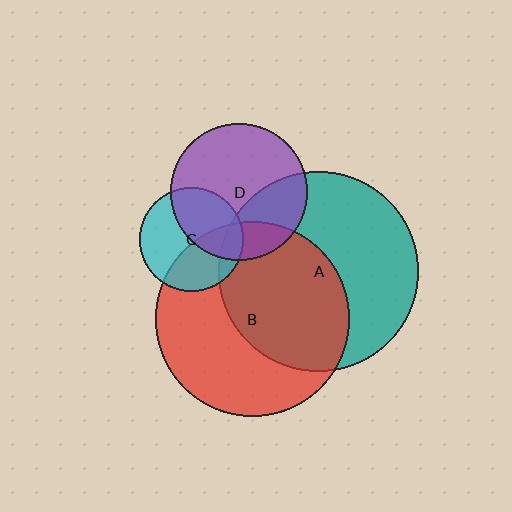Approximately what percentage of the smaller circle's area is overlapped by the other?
Approximately 30%.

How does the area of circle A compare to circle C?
Approximately 3.7 times.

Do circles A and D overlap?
Yes.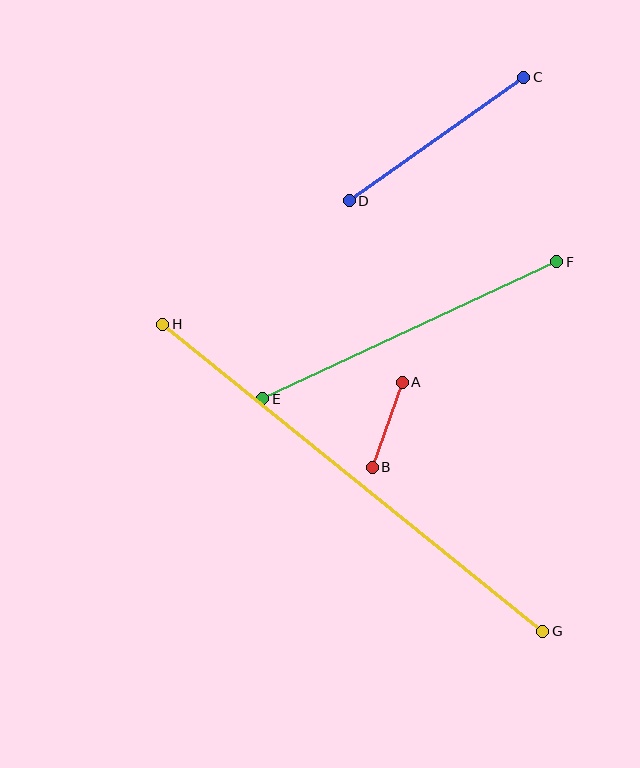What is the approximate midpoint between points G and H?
The midpoint is at approximately (353, 478) pixels.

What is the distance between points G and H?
The distance is approximately 488 pixels.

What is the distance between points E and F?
The distance is approximately 324 pixels.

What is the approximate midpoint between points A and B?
The midpoint is at approximately (387, 425) pixels.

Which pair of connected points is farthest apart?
Points G and H are farthest apart.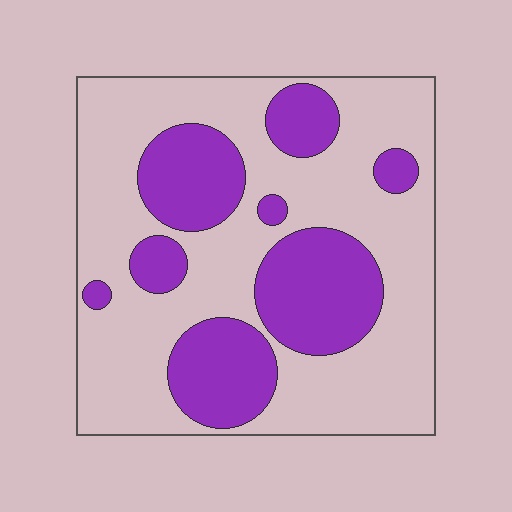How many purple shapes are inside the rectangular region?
8.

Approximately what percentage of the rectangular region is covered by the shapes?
Approximately 35%.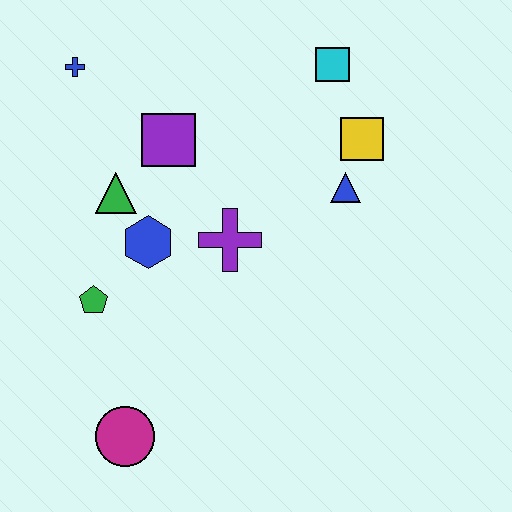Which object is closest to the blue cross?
The purple square is closest to the blue cross.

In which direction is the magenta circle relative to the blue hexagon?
The magenta circle is below the blue hexagon.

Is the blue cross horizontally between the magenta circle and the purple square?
No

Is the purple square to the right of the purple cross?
No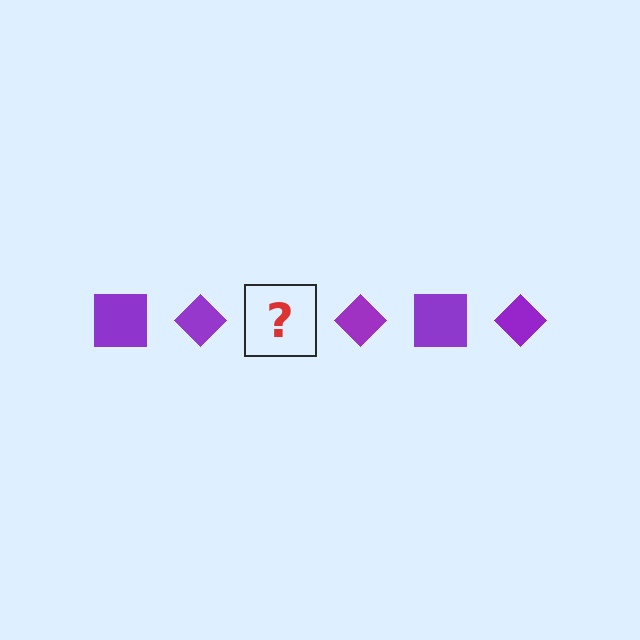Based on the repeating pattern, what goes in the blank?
The blank should be a purple square.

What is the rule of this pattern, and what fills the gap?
The rule is that the pattern cycles through square, diamond shapes in purple. The gap should be filled with a purple square.